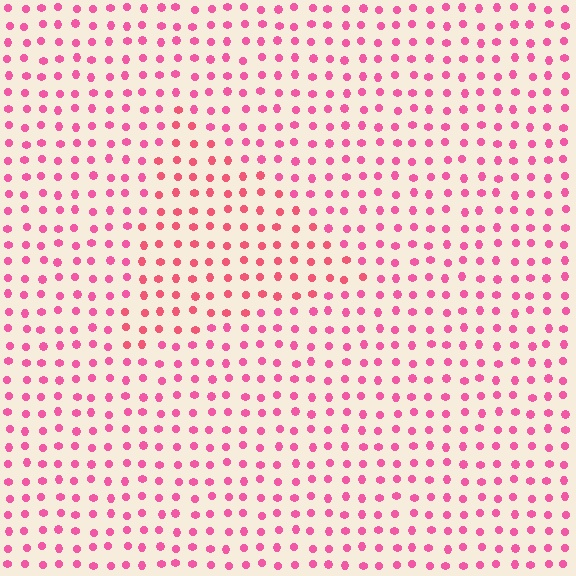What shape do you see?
I see a triangle.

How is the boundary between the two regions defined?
The boundary is defined purely by a slight shift in hue (about 18 degrees). Spacing, size, and orientation are identical on both sides.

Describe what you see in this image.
The image is filled with small pink elements in a uniform arrangement. A triangle-shaped region is visible where the elements are tinted to a slightly different hue, forming a subtle color boundary.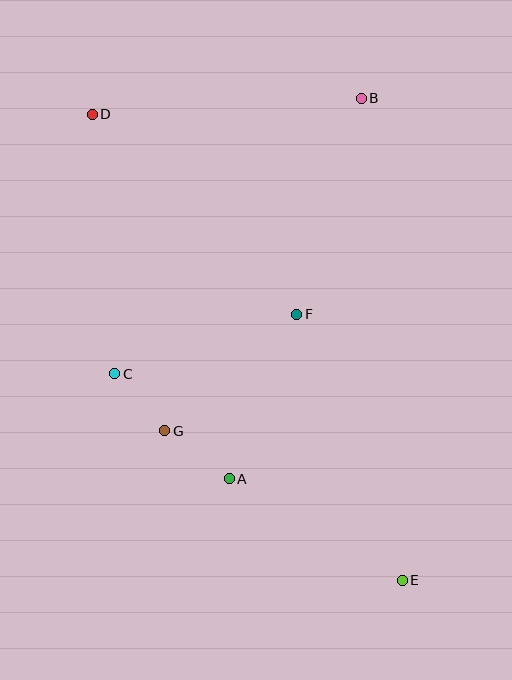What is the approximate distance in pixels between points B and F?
The distance between B and F is approximately 226 pixels.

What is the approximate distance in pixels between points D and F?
The distance between D and F is approximately 286 pixels.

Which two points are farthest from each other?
Points D and E are farthest from each other.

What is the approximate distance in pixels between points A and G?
The distance between A and G is approximately 80 pixels.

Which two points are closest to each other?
Points C and G are closest to each other.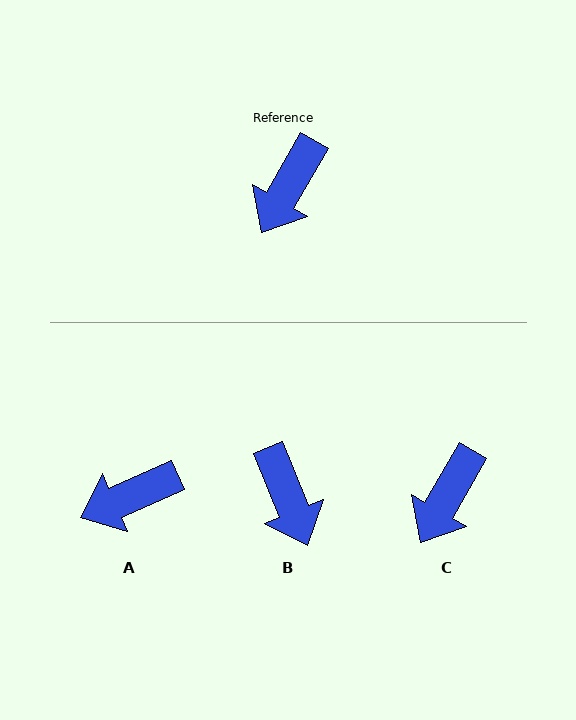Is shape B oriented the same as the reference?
No, it is off by about 52 degrees.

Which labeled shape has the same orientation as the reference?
C.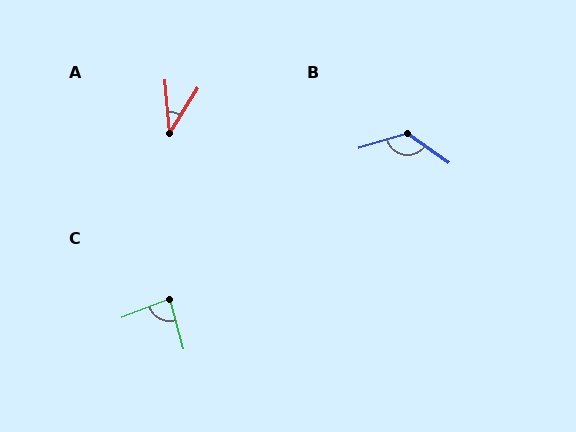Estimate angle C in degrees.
Approximately 85 degrees.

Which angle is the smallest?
A, at approximately 37 degrees.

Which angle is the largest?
B, at approximately 128 degrees.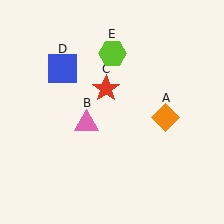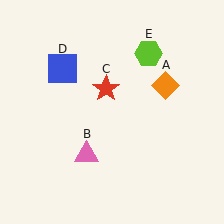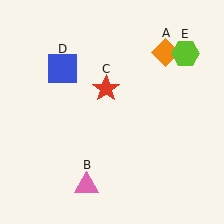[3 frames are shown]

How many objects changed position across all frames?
3 objects changed position: orange diamond (object A), pink triangle (object B), lime hexagon (object E).